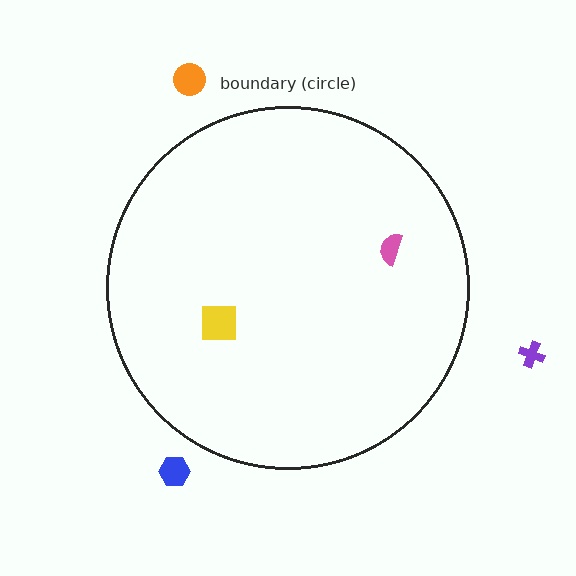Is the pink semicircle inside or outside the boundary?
Inside.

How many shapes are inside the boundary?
2 inside, 3 outside.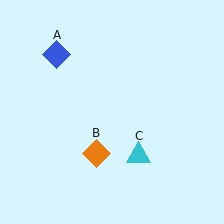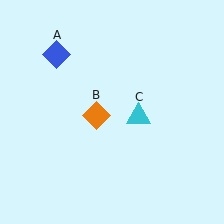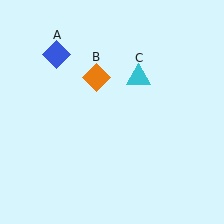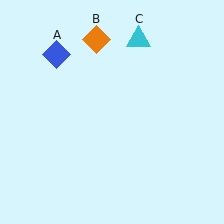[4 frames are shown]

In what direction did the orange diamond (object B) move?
The orange diamond (object B) moved up.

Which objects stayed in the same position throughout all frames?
Blue diamond (object A) remained stationary.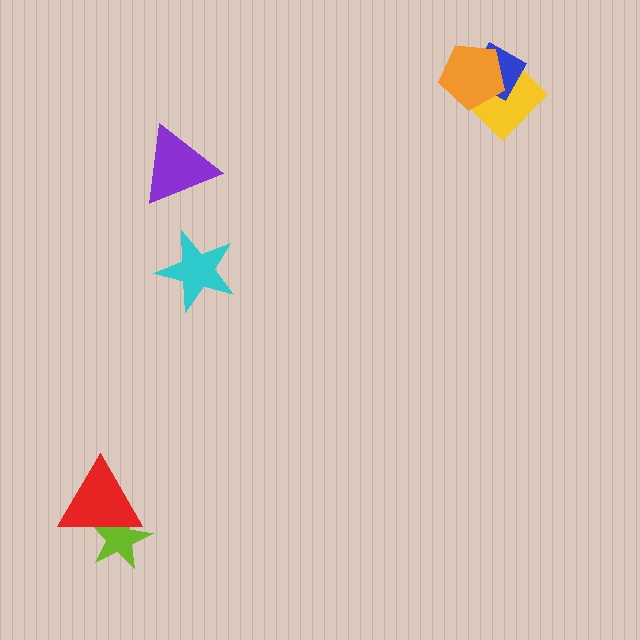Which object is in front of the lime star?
The red triangle is in front of the lime star.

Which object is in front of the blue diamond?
The orange pentagon is in front of the blue diamond.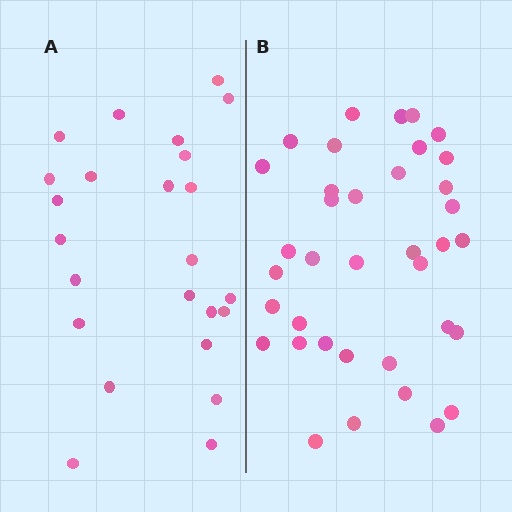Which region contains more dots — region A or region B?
Region B (the right region) has more dots.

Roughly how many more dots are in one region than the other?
Region B has approximately 15 more dots than region A.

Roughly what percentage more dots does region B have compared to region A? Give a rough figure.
About 55% more.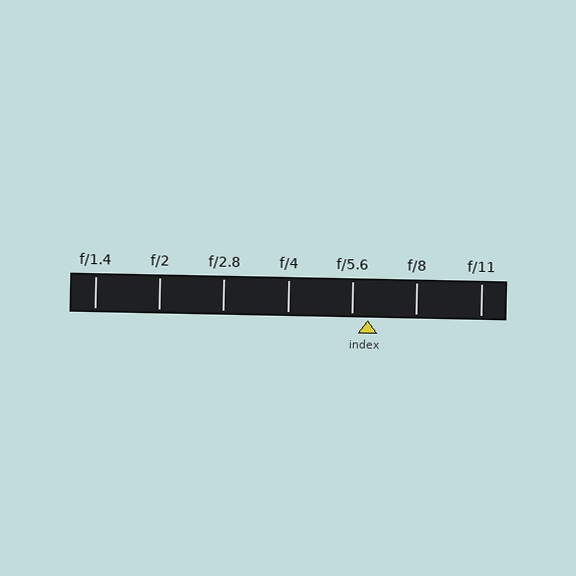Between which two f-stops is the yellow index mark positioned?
The index mark is between f/5.6 and f/8.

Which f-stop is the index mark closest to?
The index mark is closest to f/5.6.